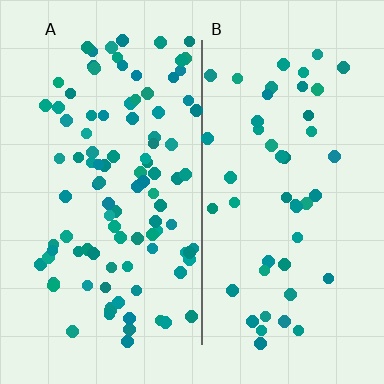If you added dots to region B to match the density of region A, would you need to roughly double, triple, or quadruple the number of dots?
Approximately double.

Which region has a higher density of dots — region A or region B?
A (the left).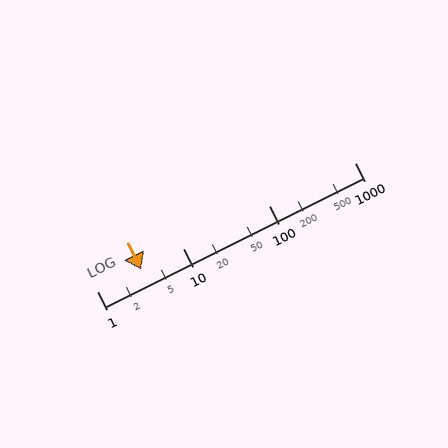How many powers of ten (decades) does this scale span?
The scale spans 3 decades, from 1 to 1000.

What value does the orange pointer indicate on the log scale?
The pointer indicates approximately 3.3.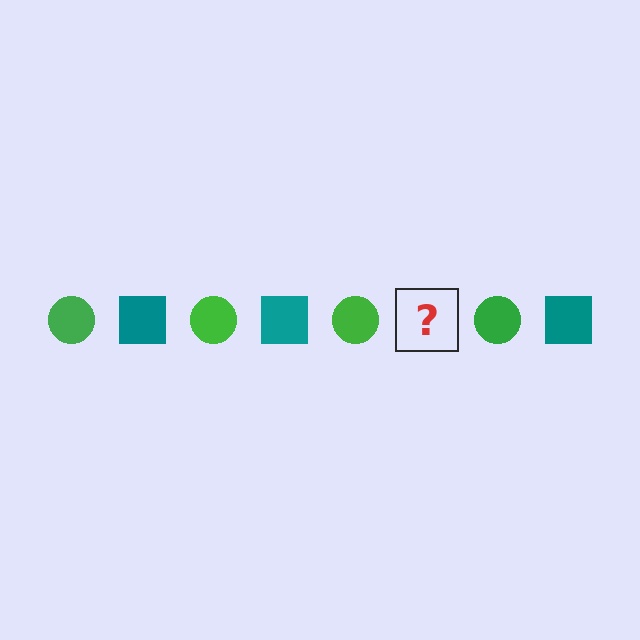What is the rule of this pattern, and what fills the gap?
The rule is that the pattern alternates between green circle and teal square. The gap should be filled with a teal square.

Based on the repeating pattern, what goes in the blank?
The blank should be a teal square.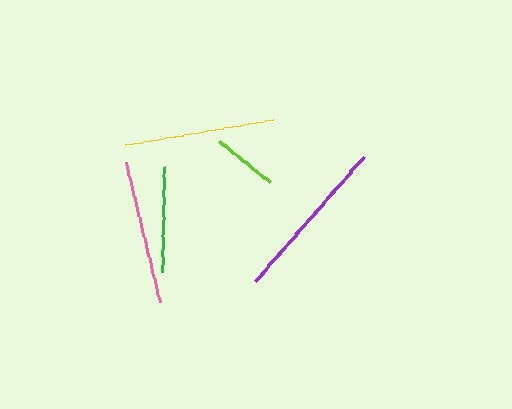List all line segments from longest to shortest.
From longest to shortest: purple, yellow, pink, green, lime.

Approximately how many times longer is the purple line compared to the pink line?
The purple line is approximately 1.1 times the length of the pink line.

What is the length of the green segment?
The green segment is approximately 105 pixels long.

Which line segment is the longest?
The purple line is the longest at approximately 166 pixels.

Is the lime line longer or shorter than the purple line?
The purple line is longer than the lime line.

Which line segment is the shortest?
The lime line is the shortest at approximately 66 pixels.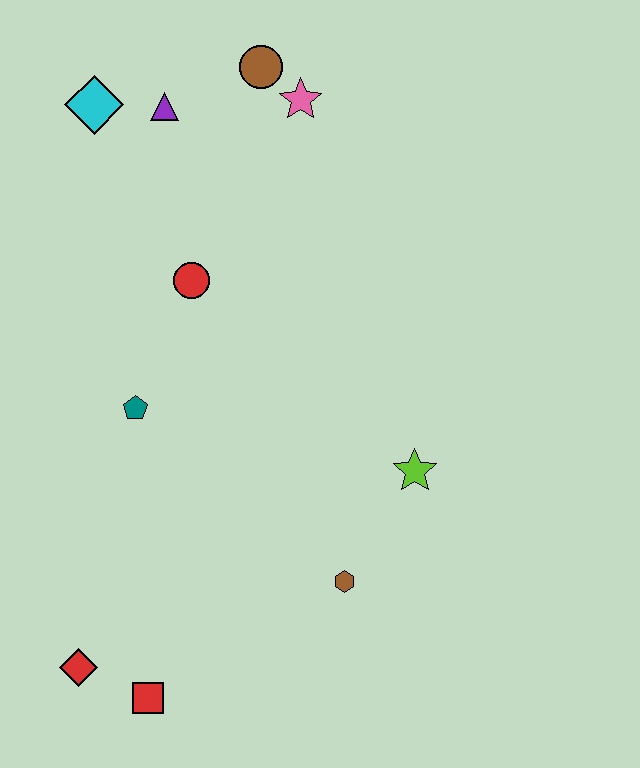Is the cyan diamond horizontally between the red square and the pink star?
No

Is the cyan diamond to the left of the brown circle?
Yes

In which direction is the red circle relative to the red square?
The red circle is above the red square.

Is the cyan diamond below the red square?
No